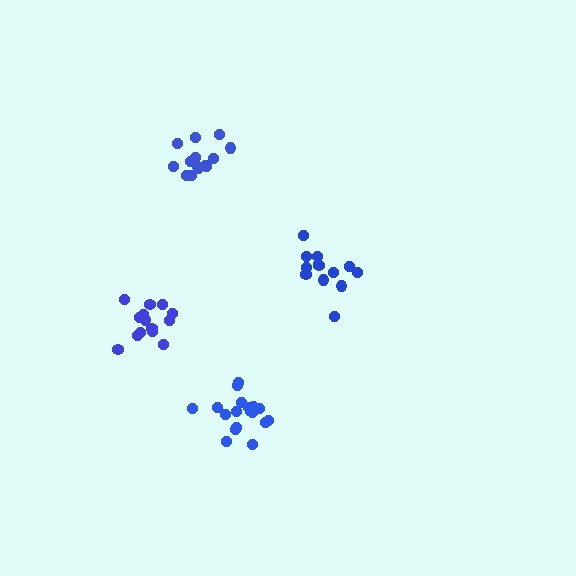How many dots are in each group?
Group 1: 13 dots, Group 2: 14 dots, Group 3: 15 dots, Group 4: 18 dots (60 total).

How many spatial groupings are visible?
There are 4 spatial groupings.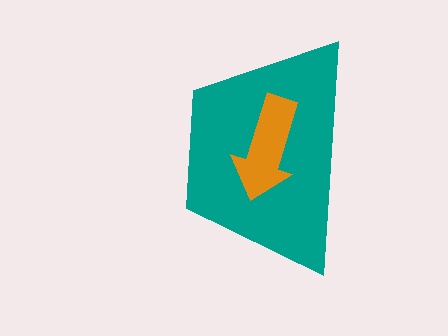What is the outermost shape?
The teal trapezoid.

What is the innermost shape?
The orange arrow.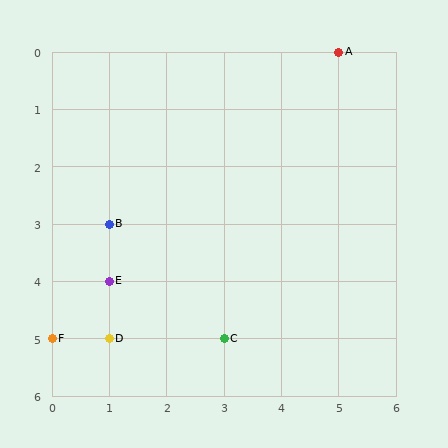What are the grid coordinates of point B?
Point B is at grid coordinates (1, 3).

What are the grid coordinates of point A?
Point A is at grid coordinates (5, 0).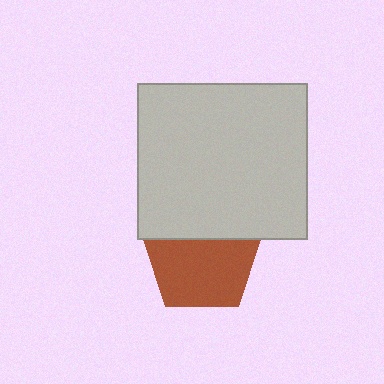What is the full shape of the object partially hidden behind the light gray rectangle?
The partially hidden object is a brown pentagon.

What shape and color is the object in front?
The object in front is a light gray rectangle.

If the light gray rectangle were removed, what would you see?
You would see the complete brown pentagon.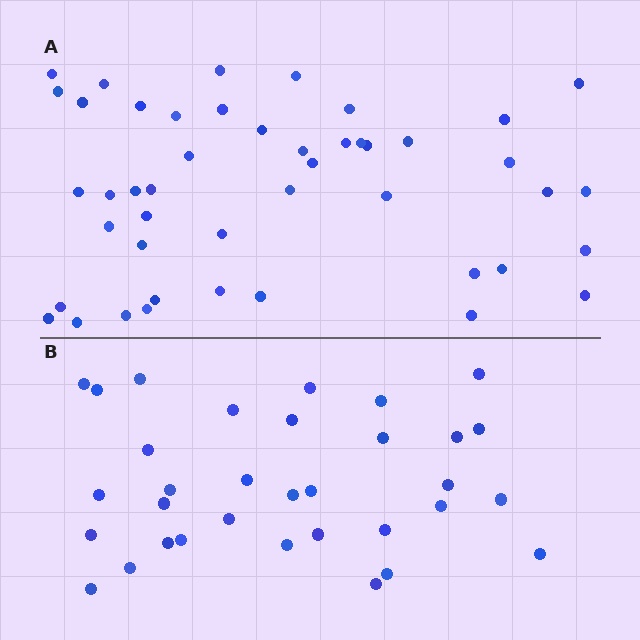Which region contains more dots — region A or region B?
Region A (the top region) has more dots.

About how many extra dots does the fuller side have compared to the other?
Region A has approximately 15 more dots than region B.